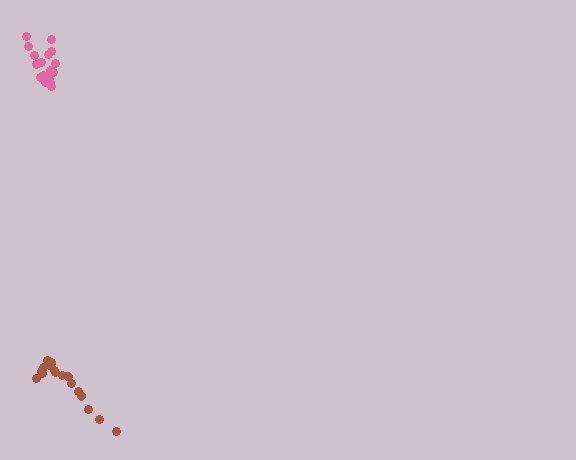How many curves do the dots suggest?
There are 2 distinct paths.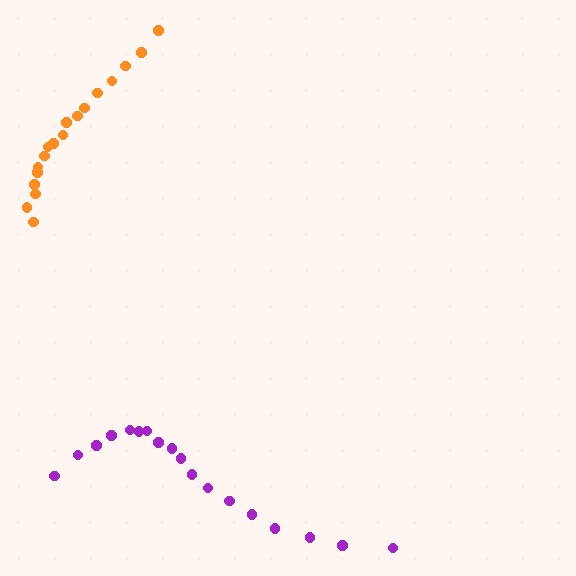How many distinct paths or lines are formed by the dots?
There are 2 distinct paths.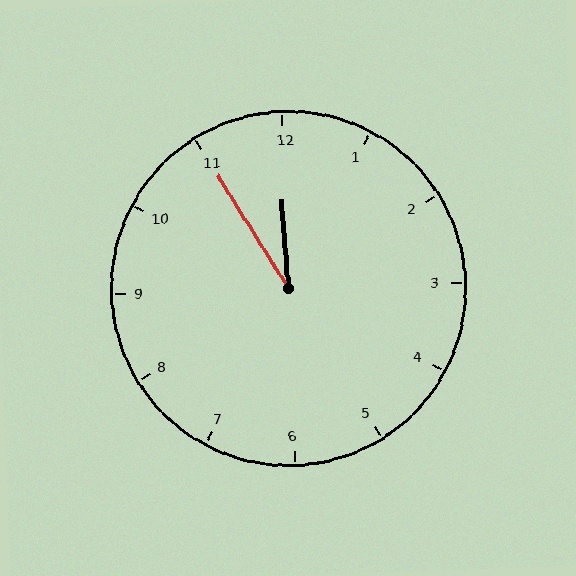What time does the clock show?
11:55.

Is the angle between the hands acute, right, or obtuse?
It is acute.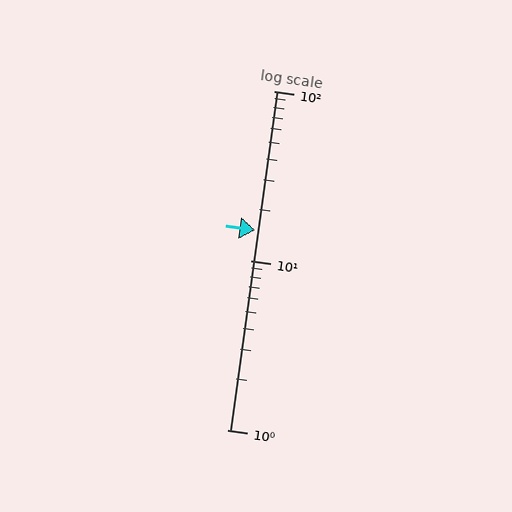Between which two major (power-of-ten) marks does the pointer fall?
The pointer is between 10 and 100.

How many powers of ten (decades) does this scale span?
The scale spans 2 decades, from 1 to 100.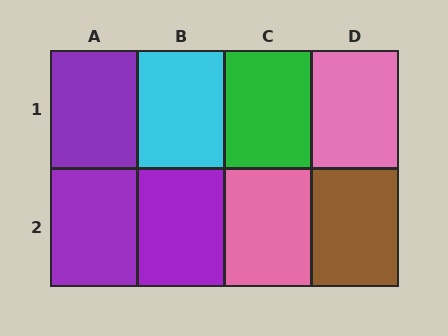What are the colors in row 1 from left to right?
Purple, cyan, green, pink.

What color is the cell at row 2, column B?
Purple.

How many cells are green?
1 cell is green.